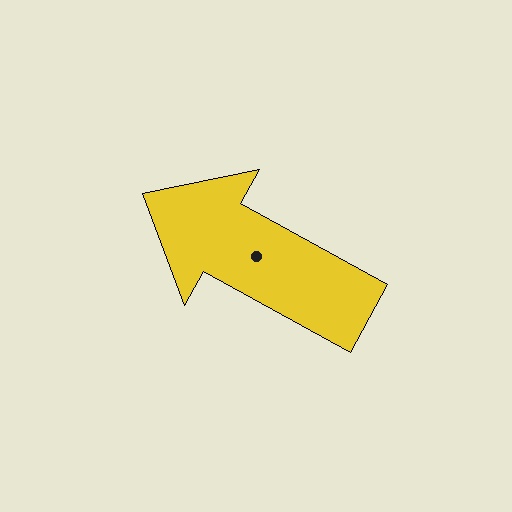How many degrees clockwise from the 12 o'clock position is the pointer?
Approximately 299 degrees.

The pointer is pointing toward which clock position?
Roughly 10 o'clock.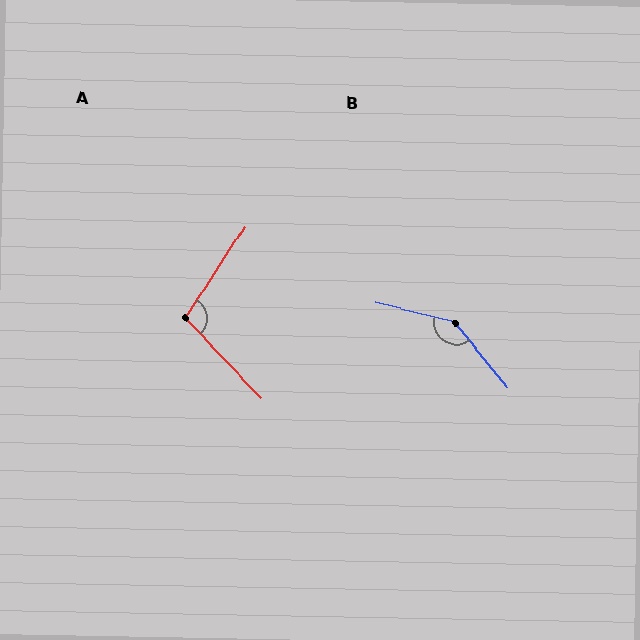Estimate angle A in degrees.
Approximately 104 degrees.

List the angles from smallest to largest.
A (104°), B (143°).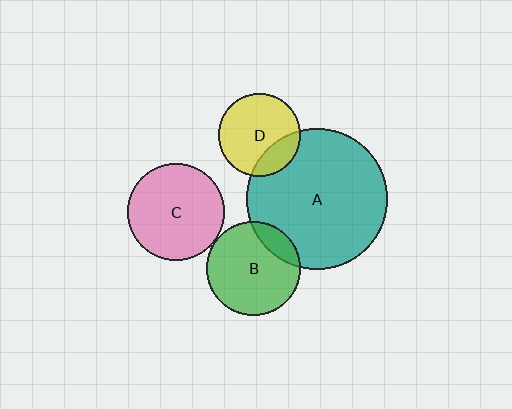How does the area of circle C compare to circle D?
Approximately 1.4 times.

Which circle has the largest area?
Circle A (teal).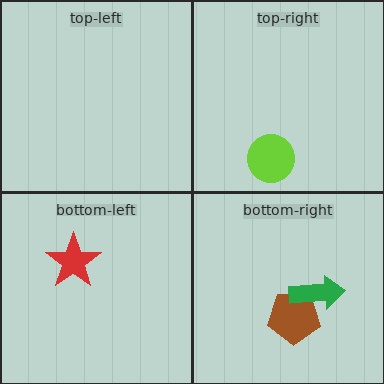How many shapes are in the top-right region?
1.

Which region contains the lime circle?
The top-right region.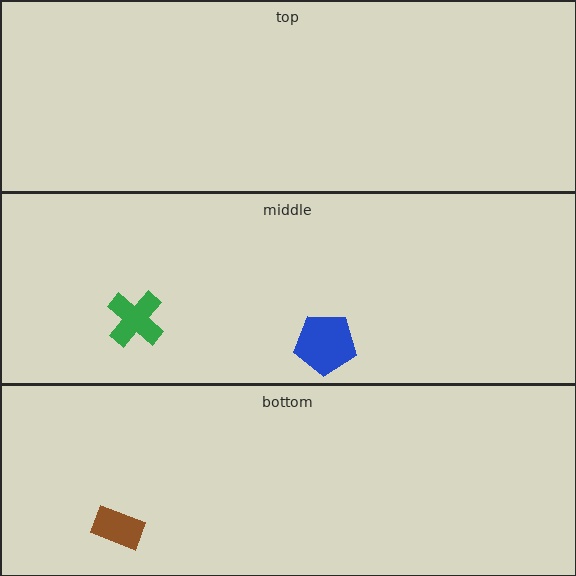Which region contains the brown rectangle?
The bottom region.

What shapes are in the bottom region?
The brown rectangle.